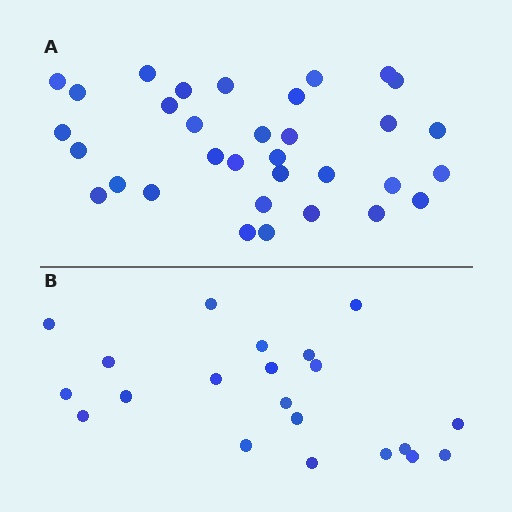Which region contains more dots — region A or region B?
Region A (the top region) has more dots.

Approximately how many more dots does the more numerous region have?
Region A has roughly 12 or so more dots than region B.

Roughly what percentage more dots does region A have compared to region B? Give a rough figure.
About 55% more.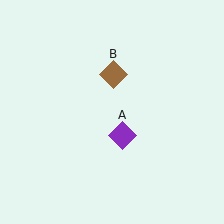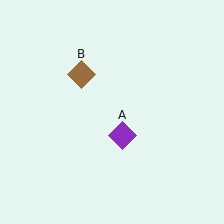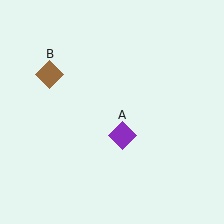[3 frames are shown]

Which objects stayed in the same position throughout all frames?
Purple diamond (object A) remained stationary.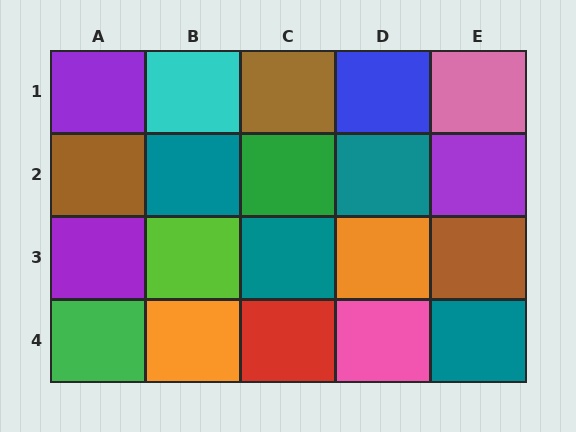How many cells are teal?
4 cells are teal.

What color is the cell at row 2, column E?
Purple.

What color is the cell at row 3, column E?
Brown.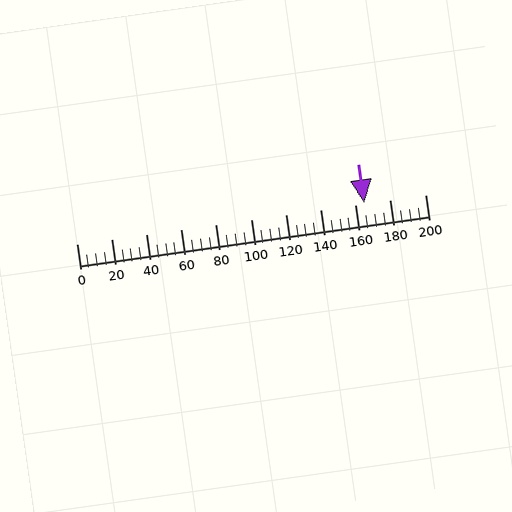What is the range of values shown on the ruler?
The ruler shows values from 0 to 200.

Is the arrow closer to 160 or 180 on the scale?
The arrow is closer to 160.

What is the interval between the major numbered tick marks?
The major tick marks are spaced 20 units apart.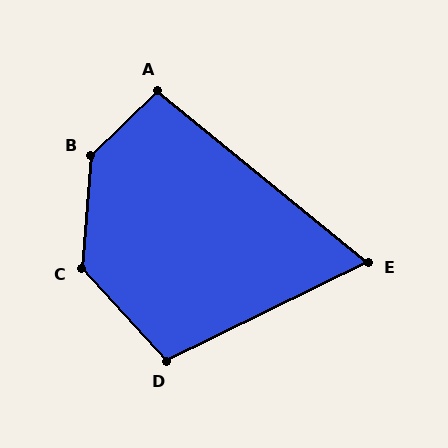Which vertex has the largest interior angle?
B, at approximately 140 degrees.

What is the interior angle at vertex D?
Approximately 106 degrees (obtuse).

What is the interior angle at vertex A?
Approximately 96 degrees (obtuse).